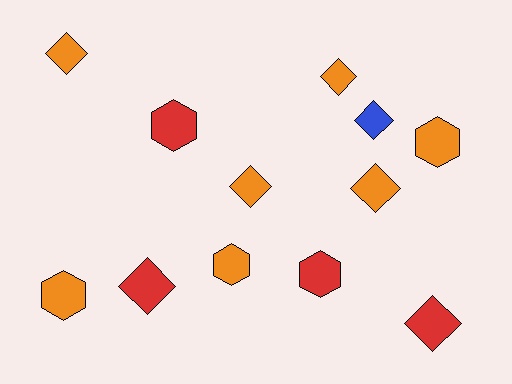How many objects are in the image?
There are 12 objects.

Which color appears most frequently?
Orange, with 7 objects.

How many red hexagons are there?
There are 2 red hexagons.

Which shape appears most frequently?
Diamond, with 7 objects.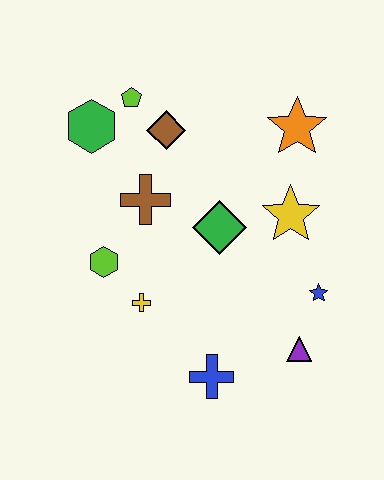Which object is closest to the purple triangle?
The blue star is closest to the purple triangle.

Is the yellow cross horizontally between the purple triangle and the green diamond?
No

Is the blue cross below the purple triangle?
Yes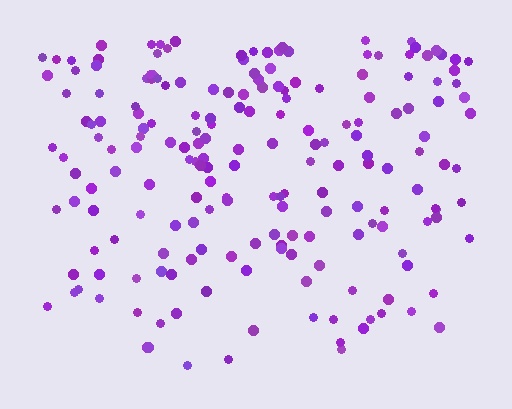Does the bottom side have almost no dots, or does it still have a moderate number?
Still a moderate number, just noticeably fewer than the top.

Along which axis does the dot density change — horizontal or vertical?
Vertical.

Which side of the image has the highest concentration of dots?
The top.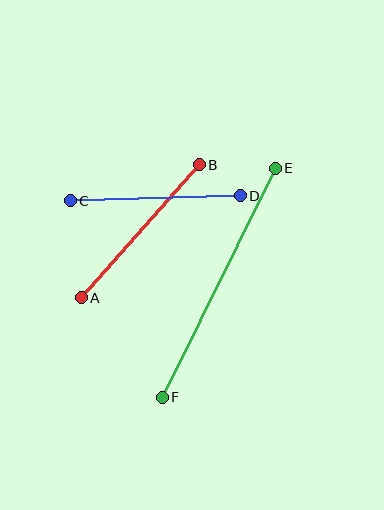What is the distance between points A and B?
The distance is approximately 178 pixels.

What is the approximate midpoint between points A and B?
The midpoint is at approximately (140, 231) pixels.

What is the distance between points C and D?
The distance is approximately 170 pixels.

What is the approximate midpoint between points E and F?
The midpoint is at approximately (219, 283) pixels.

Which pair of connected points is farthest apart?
Points E and F are farthest apart.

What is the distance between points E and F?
The distance is approximately 255 pixels.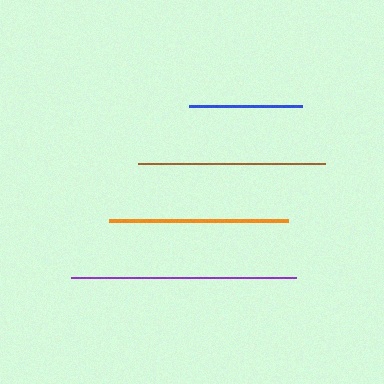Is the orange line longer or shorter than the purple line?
The purple line is longer than the orange line.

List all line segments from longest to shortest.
From longest to shortest: purple, brown, orange, blue.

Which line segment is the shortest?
The blue line is the shortest at approximately 113 pixels.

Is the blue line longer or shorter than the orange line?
The orange line is longer than the blue line.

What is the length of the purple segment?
The purple segment is approximately 225 pixels long.